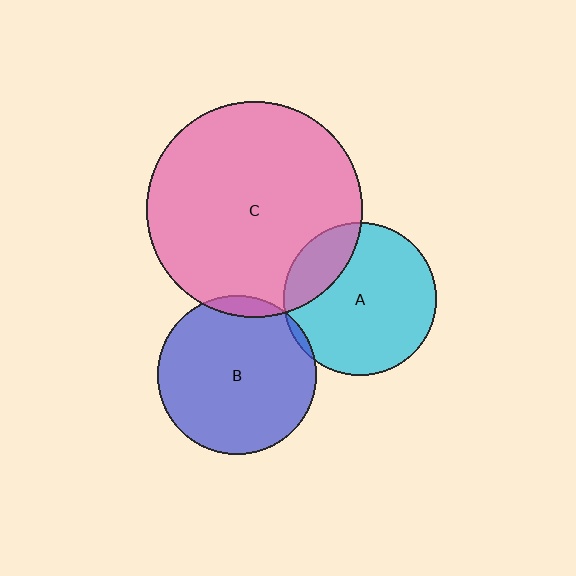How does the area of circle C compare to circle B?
Approximately 1.8 times.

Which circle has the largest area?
Circle C (pink).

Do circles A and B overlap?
Yes.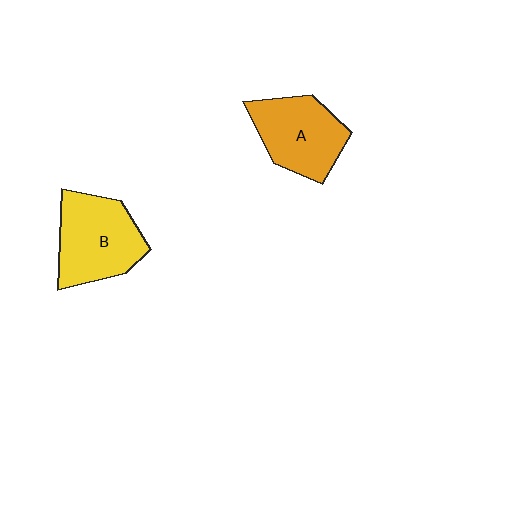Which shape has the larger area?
Shape B (yellow).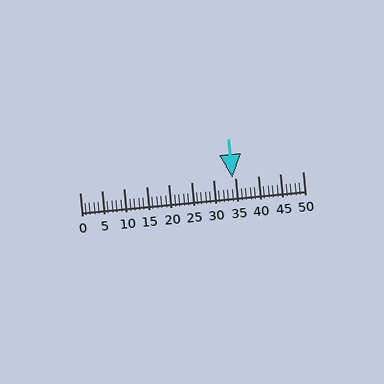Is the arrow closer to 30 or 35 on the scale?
The arrow is closer to 35.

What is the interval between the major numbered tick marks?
The major tick marks are spaced 5 units apart.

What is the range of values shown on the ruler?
The ruler shows values from 0 to 50.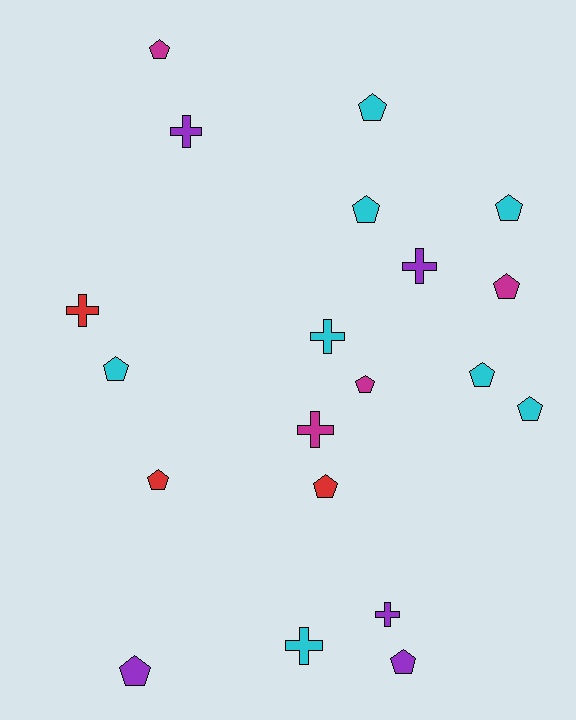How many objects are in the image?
There are 20 objects.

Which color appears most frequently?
Cyan, with 8 objects.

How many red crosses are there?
There is 1 red cross.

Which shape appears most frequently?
Pentagon, with 13 objects.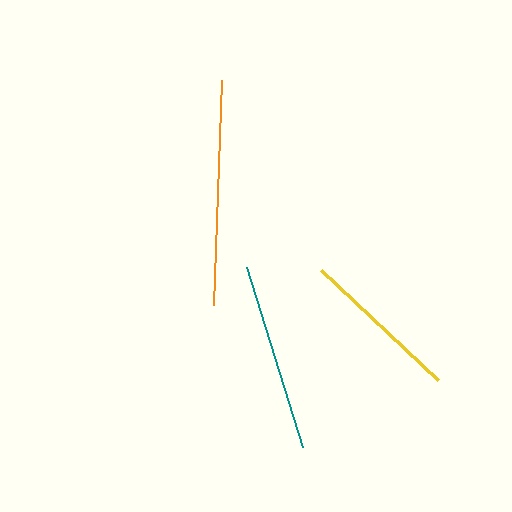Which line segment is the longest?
The orange line is the longest at approximately 225 pixels.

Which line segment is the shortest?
The yellow line is the shortest at approximately 161 pixels.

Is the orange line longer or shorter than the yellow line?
The orange line is longer than the yellow line.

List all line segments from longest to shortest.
From longest to shortest: orange, teal, yellow.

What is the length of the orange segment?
The orange segment is approximately 225 pixels long.